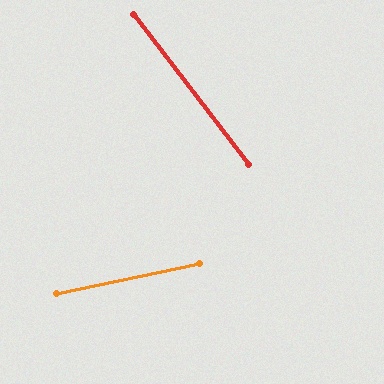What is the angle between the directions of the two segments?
Approximately 64 degrees.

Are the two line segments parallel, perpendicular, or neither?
Neither parallel nor perpendicular — they differ by about 64°.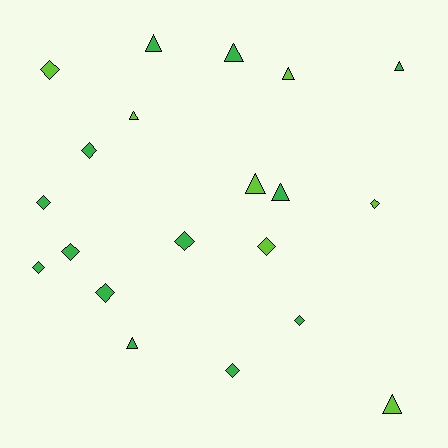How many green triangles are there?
There are 5 green triangles.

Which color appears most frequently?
Green, with 13 objects.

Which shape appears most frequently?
Diamond, with 11 objects.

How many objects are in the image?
There are 20 objects.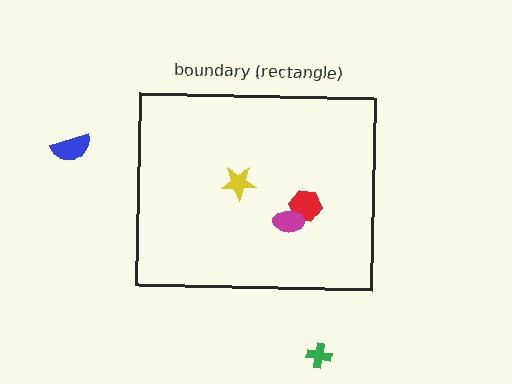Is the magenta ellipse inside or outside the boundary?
Inside.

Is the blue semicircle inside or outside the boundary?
Outside.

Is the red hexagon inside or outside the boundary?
Inside.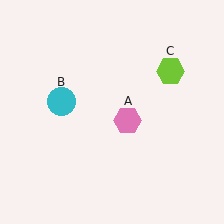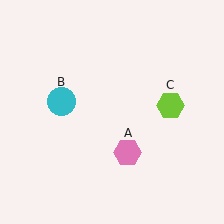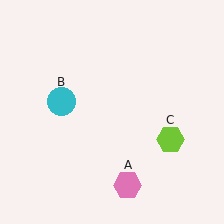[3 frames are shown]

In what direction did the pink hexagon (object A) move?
The pink hexagon (object A) moved down.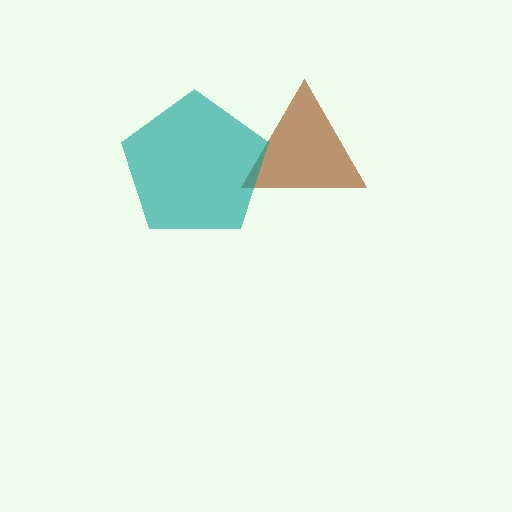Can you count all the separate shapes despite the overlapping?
Yes, there are 2 separate shapes.